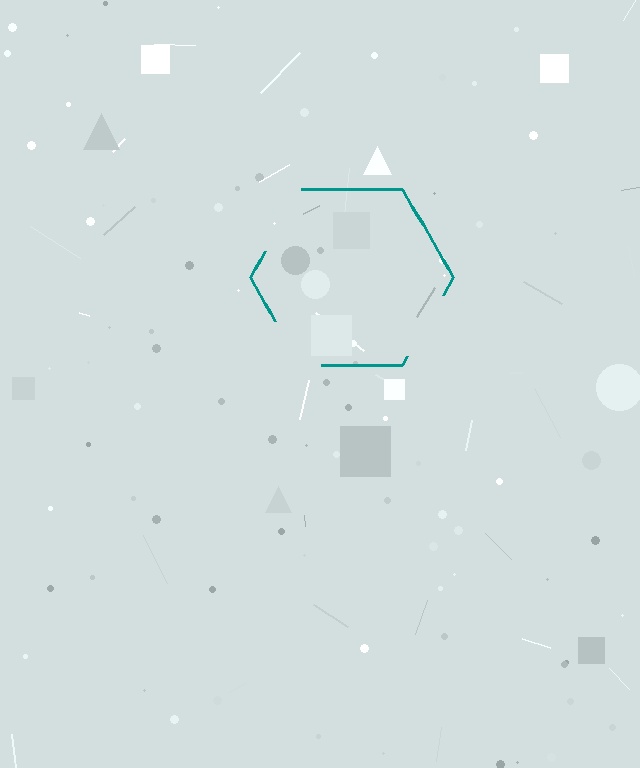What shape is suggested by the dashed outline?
The dashed outline suggests a hexagon.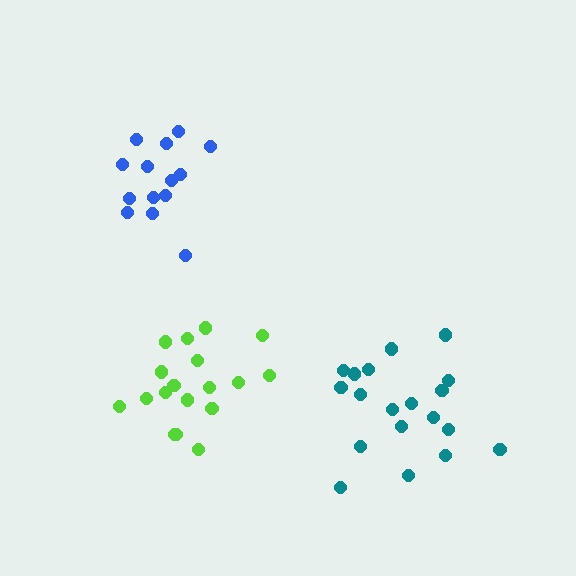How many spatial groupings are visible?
There are 3 spatial groupings.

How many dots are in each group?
Group 1: 14 dots, Group 2: 19 dots, Group 3: 18 dots (51 total).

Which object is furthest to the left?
The blue cluster is leftmost.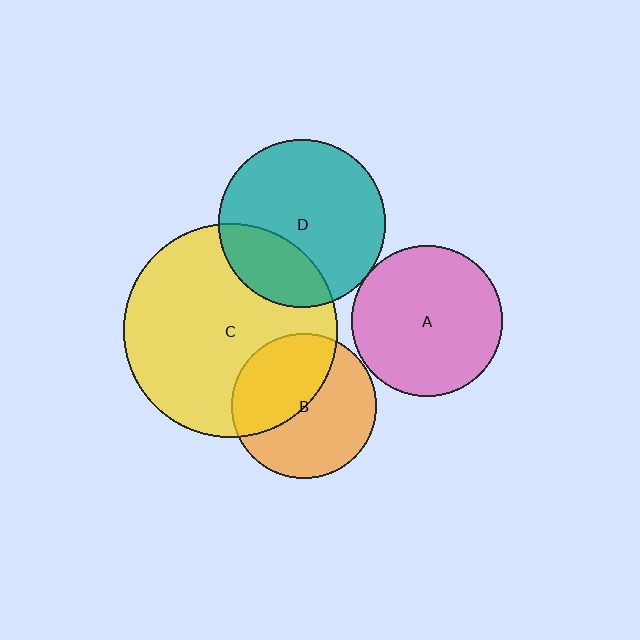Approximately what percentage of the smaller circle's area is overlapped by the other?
Approximately 25%.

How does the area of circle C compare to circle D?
Approximately 1.6 times.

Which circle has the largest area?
Circle C (yellow).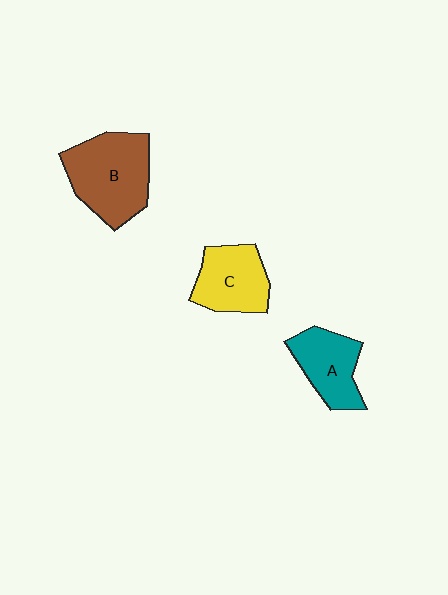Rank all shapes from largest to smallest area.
From largest to smallest: B (brown), C (yellow), A (teal).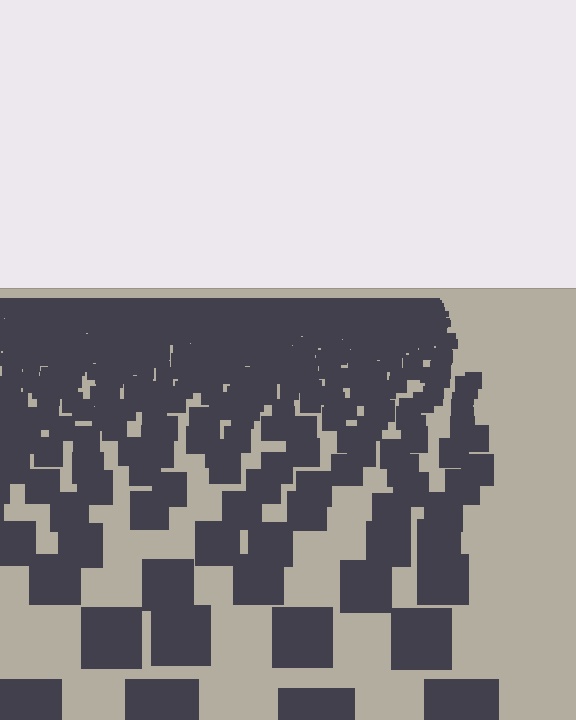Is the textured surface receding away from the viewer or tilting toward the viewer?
The surface is receding away from the viewer. Texture elements get smaller and denser toward the top.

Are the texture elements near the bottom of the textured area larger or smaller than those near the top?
Larger. Near the bottom, elements are closer to the viewer and appear at a bigger on-screen size.